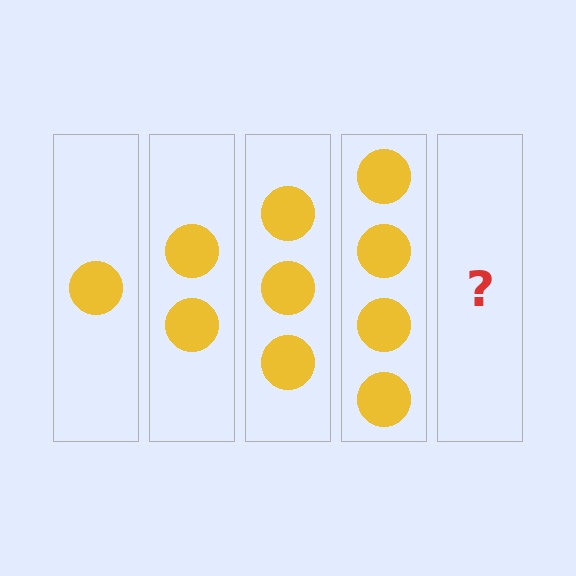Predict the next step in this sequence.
The next step is 5 circles.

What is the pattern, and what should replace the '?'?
The pattern is that each step adds one more circle. The '?' should be 5 circles.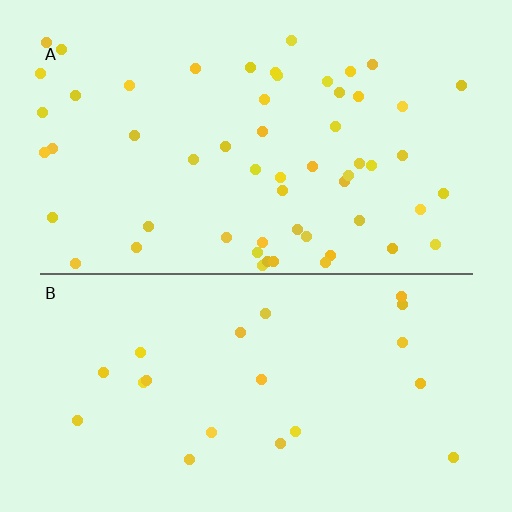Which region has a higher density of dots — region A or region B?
A (the top).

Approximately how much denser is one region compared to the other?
Approximately 2.7× — region A over region B.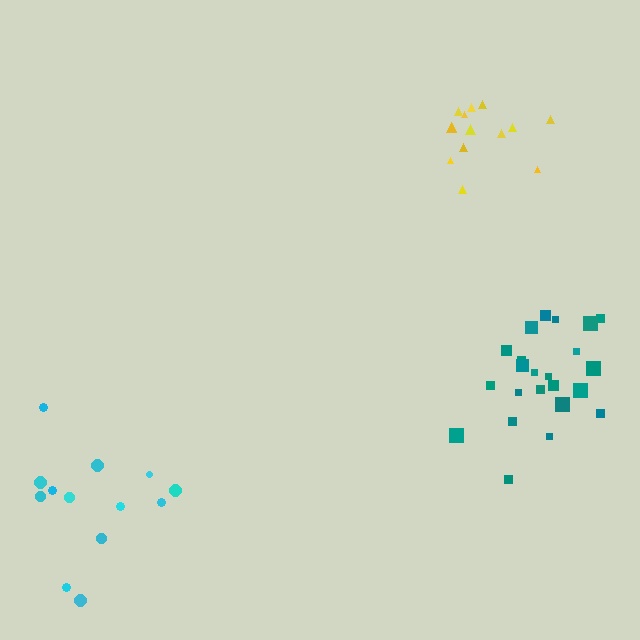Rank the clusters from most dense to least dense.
teal, yellow, cyan.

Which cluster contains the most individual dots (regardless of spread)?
Teal (23).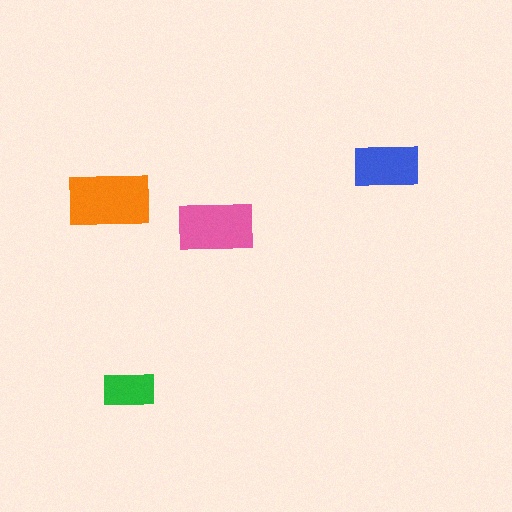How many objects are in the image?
There are 4 objects in the image.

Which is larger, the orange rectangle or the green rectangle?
The orange one.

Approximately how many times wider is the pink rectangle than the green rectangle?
About 1.5 times wider.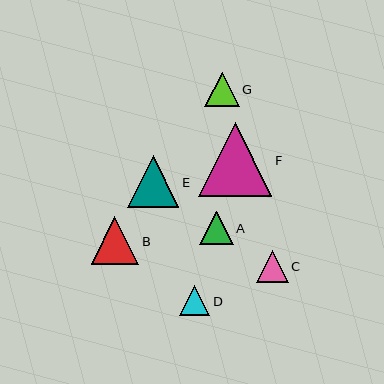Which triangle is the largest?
Triangle F is the largest with a size of approximately 74 pixels.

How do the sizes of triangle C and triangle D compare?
Triangle C and triangle D are approximately the same size.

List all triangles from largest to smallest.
From largest to smallest: F, E, B, G, A, C, D.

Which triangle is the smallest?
Triangle D is the smallest with a size of approximately 30 pixels.